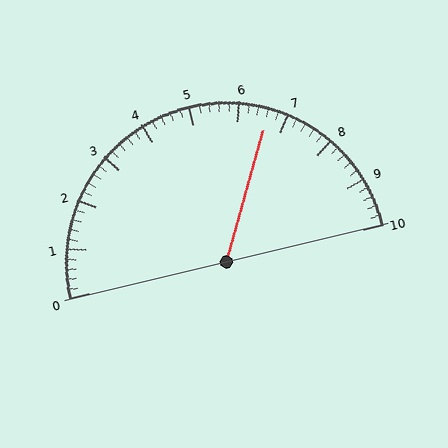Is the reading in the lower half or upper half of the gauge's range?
The reading is in the upper half of the range (0 to 10).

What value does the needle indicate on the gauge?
The needle indicates approximately 6.6.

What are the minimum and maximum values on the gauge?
The gauge ranges from 0 to 10.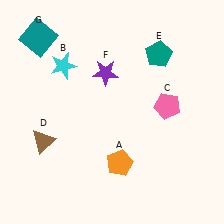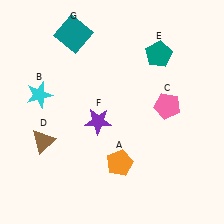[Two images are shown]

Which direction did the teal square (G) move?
The teal square (G) moved right.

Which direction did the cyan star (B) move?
The cyan star (B) moved down.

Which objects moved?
The objects that moved are: the cyan star (B), the purple star (F), the teal square (G).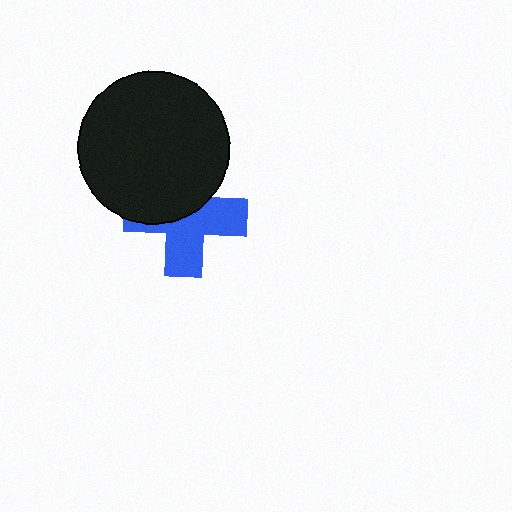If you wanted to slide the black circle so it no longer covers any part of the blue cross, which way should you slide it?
Slide it up — that is the most direct way to separate the two shapes.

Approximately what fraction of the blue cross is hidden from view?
Roughly 46% of the blue cross is hidden behind the black circle.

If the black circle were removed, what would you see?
You would see the complete blue cross.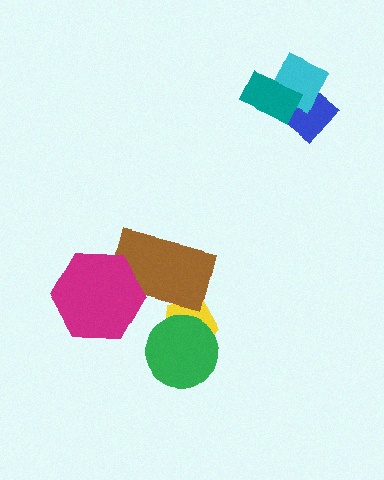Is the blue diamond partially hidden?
Yes, it is partially covered by another shape.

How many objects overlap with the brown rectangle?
2 objects overlap with the brown rectangle.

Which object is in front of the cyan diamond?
The teal rectangle is in front of the cyan diamond.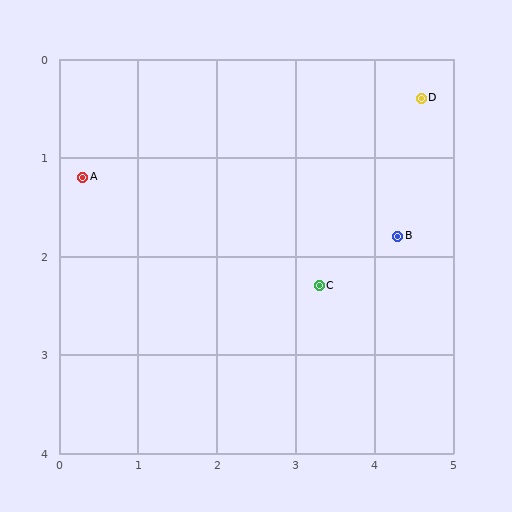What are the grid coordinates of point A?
Point A is at approximately (0.3, 1.2).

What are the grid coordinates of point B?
Point B is at approximately (4.3, 1.8).